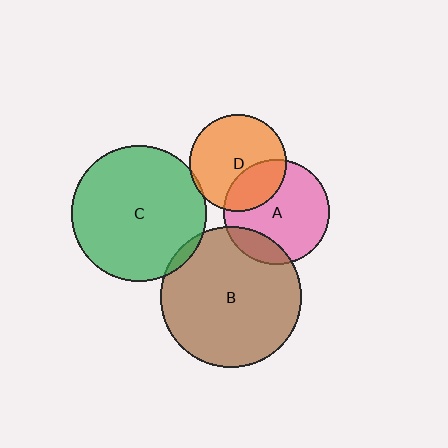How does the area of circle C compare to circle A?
Approximately 1.6 times.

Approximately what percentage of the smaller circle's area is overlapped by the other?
Approximately 5%.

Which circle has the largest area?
Circle B (brown).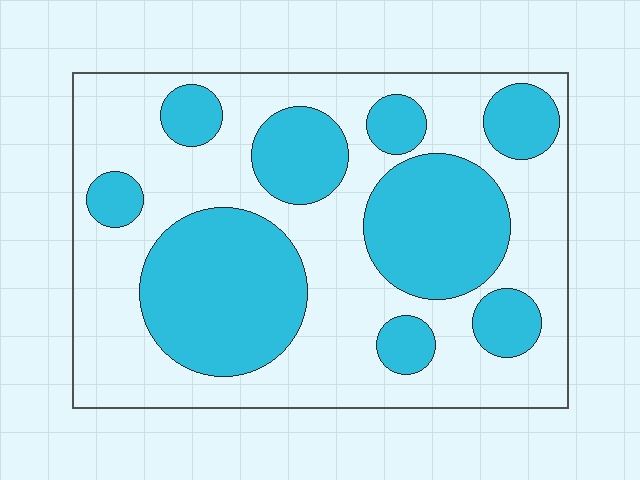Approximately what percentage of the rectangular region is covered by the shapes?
Approximately 40%.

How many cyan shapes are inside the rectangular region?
9.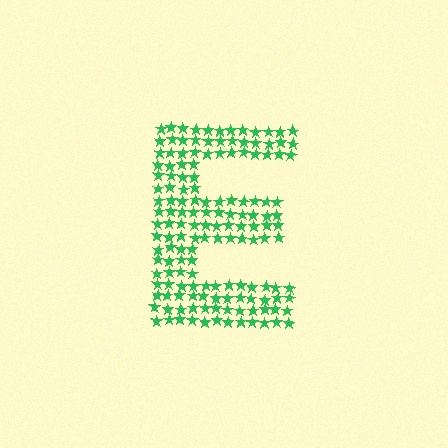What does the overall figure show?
The overall figure shows the letter E.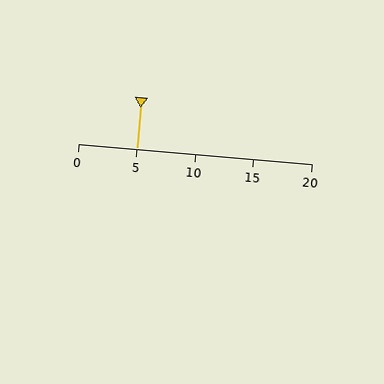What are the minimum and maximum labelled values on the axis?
The axis runs from 0 to 20.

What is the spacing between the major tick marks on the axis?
The major ticks are spaced 5 apart.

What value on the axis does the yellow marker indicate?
The marker indicates approximately 5.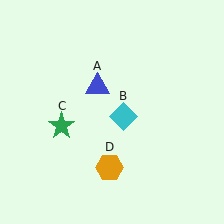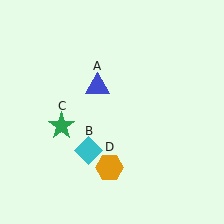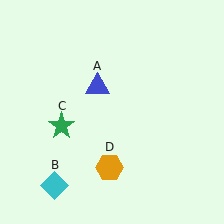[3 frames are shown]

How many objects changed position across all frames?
1 object changed position: cyan diamond (object B).